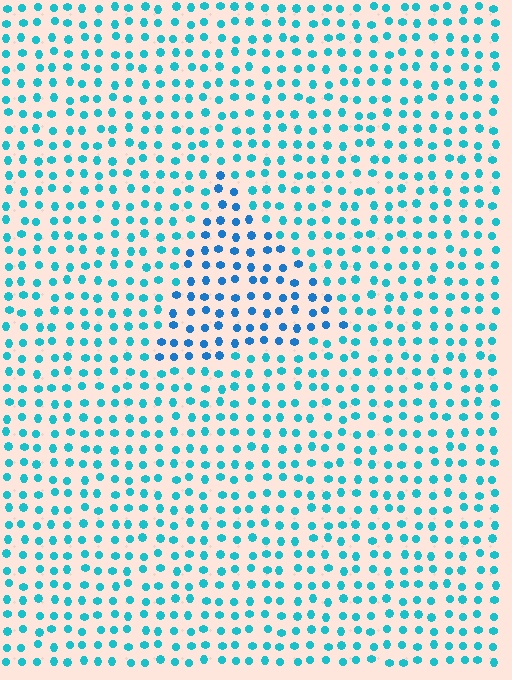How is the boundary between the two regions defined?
The boundary is defined purely by a slight shift in hue (about 25 degrees). Spacing, size, and orientation are identical on both sides.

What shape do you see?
I see a triangle.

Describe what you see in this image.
The image is filled with small cyan elements in a uniform arrangement. A triangle-shaped region is visible where the elements are tinted to a slightly different hue, forming a subtle color boundary.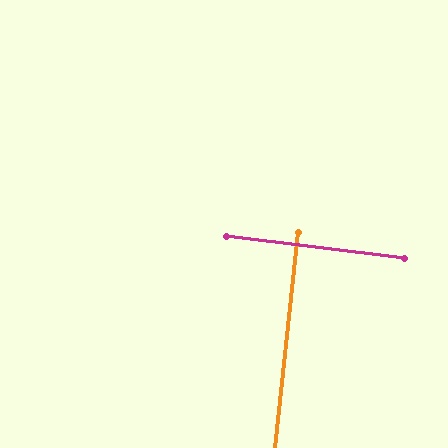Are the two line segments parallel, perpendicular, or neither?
Perpendicular — they meet at approximately 89°.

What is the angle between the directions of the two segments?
Approximately 89 degrees.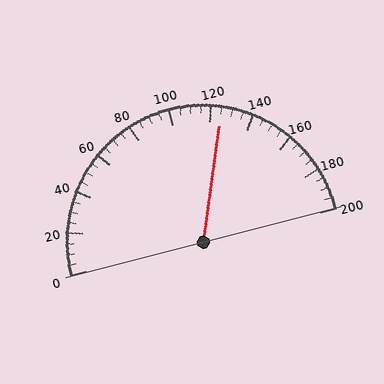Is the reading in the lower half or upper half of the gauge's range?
The reading is in the upper half of the range (0 to 200).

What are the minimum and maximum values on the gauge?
The gauge ranges from 0 to 200.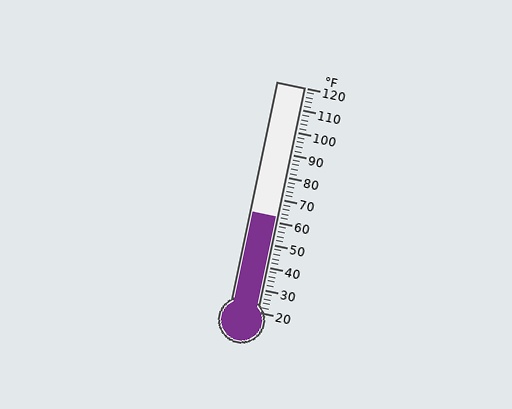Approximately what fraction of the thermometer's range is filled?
The thermometer is filled to approximately 40% of its range.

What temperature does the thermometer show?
The thermometer shows approximately 62°F.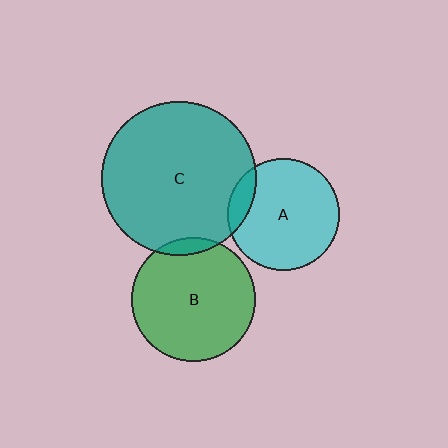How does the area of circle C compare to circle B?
Approximately 1.6 times.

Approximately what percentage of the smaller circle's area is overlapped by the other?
Approximately 5%.